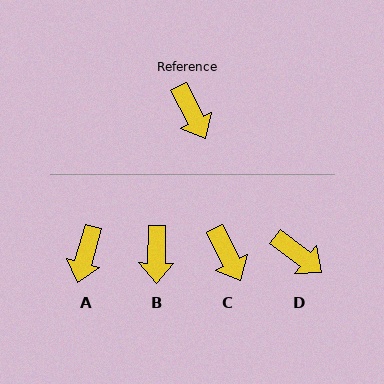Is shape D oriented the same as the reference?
No, it is off by about 26 degrees.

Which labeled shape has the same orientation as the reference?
C.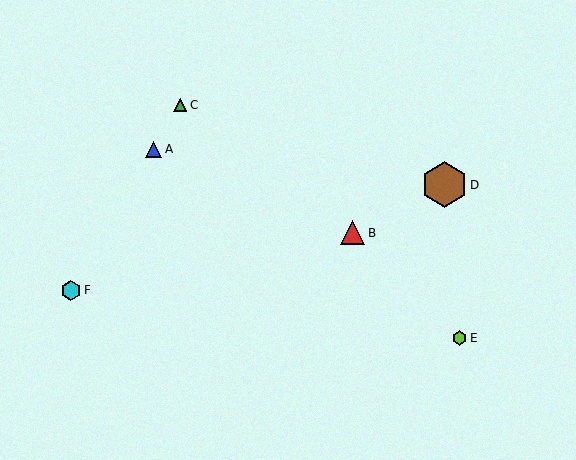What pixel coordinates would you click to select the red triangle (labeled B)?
Click at (353, 233) to select the red triangle B.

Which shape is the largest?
The brown hexagon (labeled D) is the largest.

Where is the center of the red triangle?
The center of the red triangle is at (353, 233).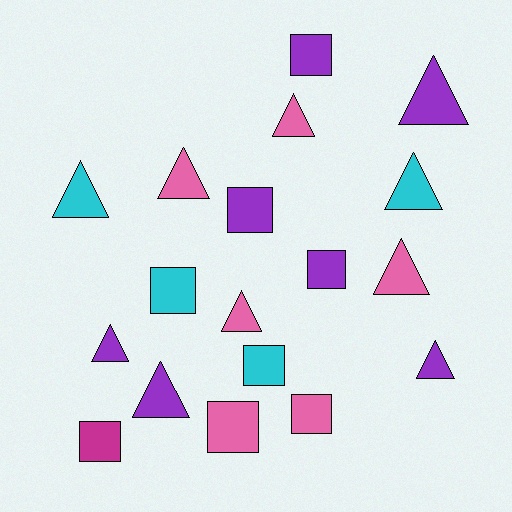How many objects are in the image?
There are 18 objects.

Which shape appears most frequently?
Triangle, with 10 objects.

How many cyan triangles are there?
There are 2 cyan triangles.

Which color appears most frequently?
Purple, with 7 objects.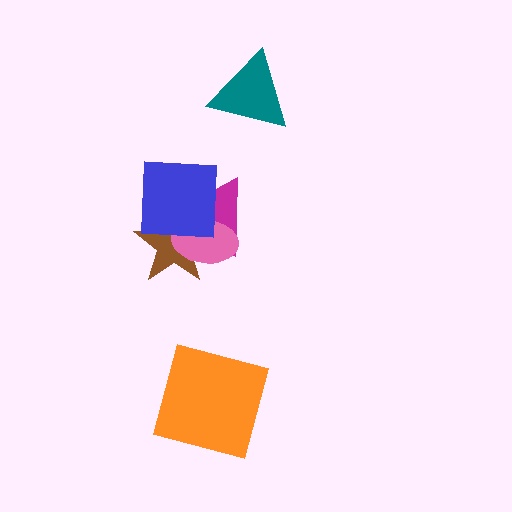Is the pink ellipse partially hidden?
Yes, it is partially covered by another shape.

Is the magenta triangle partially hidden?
Yes, it is partially covered by another shape.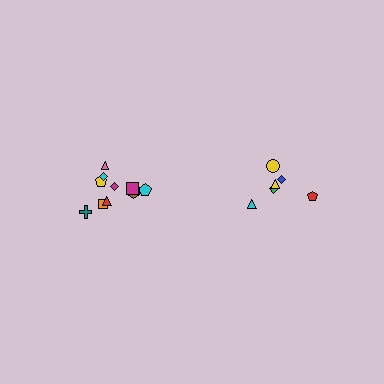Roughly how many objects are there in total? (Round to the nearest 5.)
Roughly 15 objects in total.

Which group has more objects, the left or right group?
The left group.